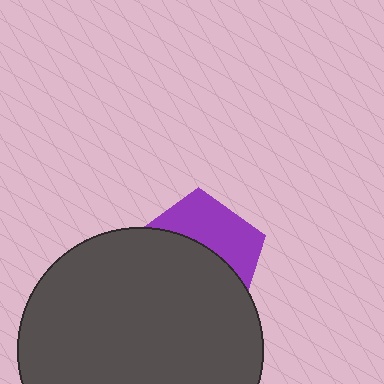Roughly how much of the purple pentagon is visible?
A small part of it is visible (roughly 40%).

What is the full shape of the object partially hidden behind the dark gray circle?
The partially hidden object is a purple pentagon.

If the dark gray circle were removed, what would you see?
You would see the complete purple pentagon.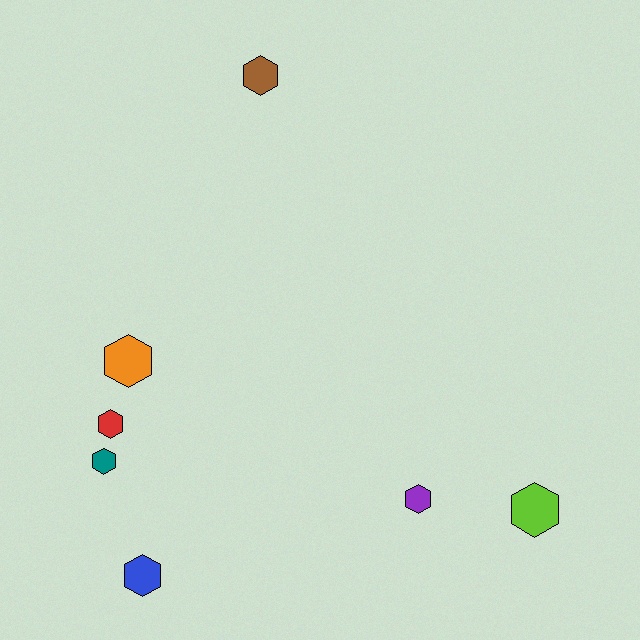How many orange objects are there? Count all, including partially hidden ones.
There is 1 orange object.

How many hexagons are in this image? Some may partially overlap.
There are 7 hexagons.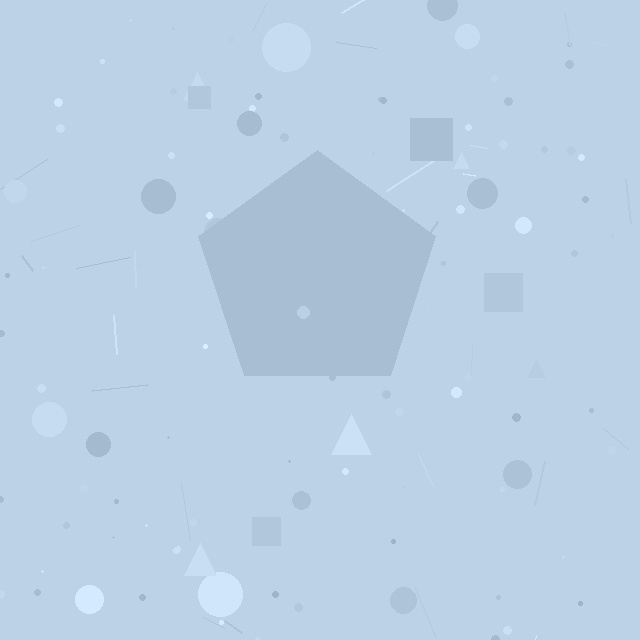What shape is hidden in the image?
A pentagon is hidden in the image.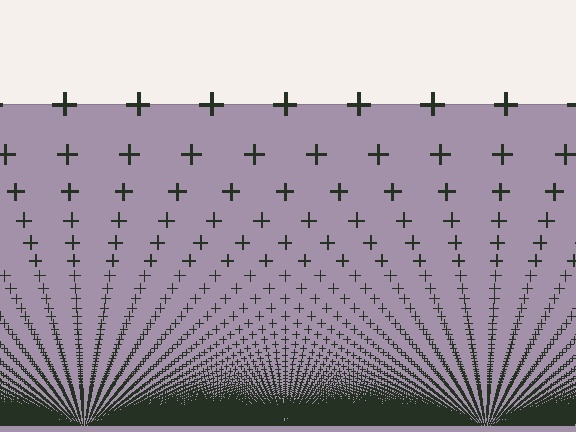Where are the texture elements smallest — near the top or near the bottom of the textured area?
Near the bottom.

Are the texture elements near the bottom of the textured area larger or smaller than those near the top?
Smaller. The gradient is inverted — elements near the bottom are smaller and denser.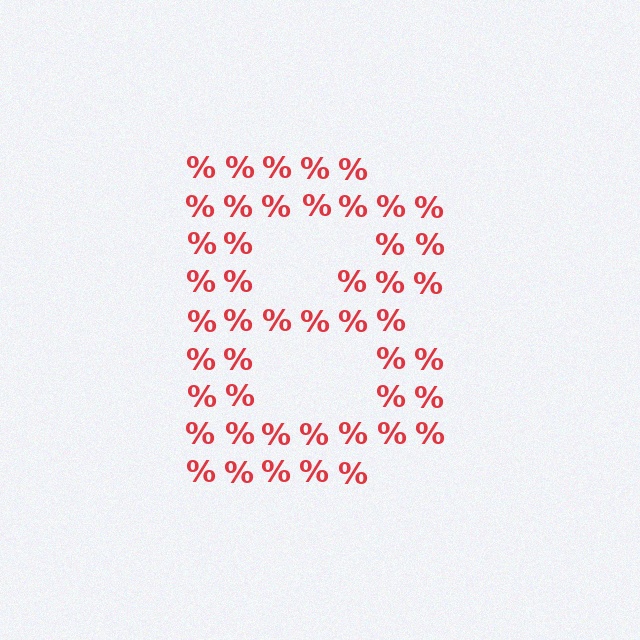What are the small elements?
The small elements are percent signs.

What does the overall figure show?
The overall figure shows the letter B.